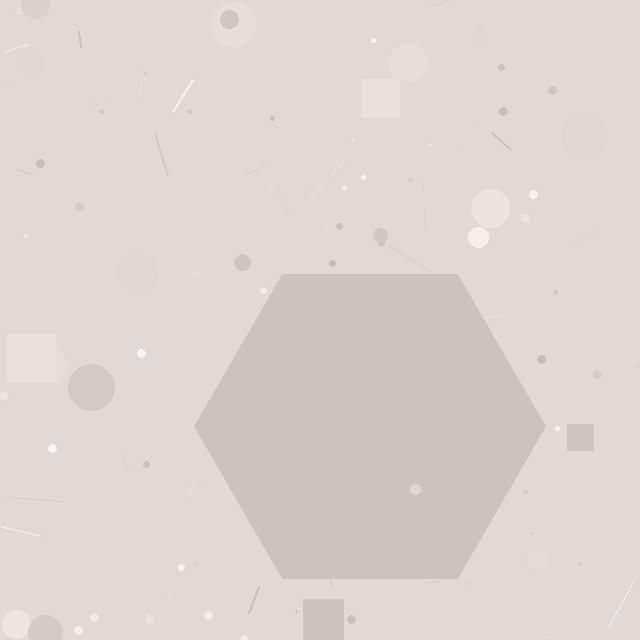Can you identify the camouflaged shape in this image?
The camouflaged shape is a hexagon.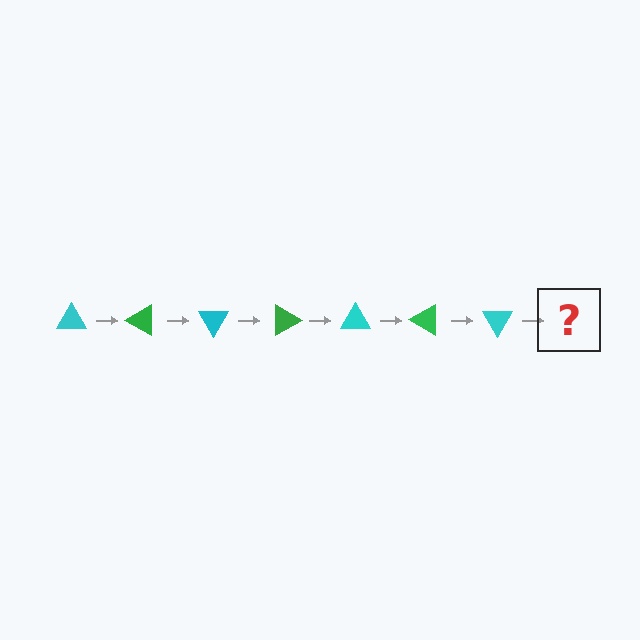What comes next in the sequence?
The next element should be a green triangle, rotated 210 degrees from the start.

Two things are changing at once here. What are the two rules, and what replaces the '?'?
The two rules are that it rotates 30 degrees each step and the color cycles through cyan and green. The '?' should be a green triangle, rotated 210 degrees from the start.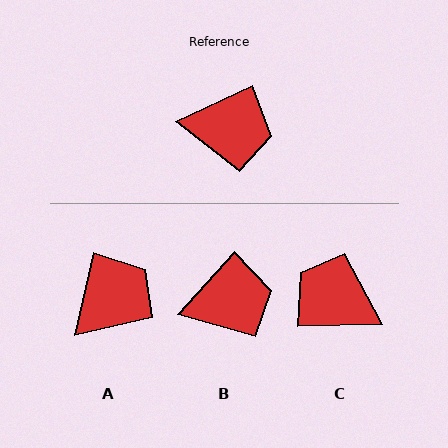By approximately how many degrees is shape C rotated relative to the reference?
Approximately 156 degrees counter-clockwise.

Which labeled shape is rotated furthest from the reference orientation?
C, about 156 degrees away.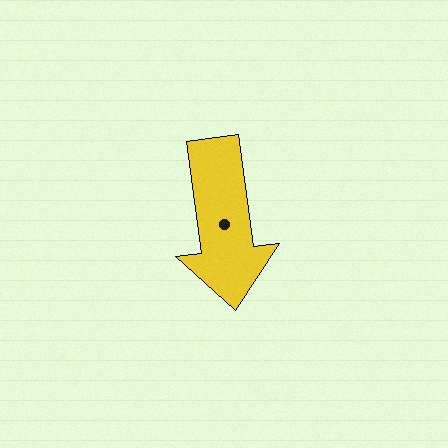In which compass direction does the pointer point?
South.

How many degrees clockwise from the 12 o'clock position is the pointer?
Approximately 172 degrees.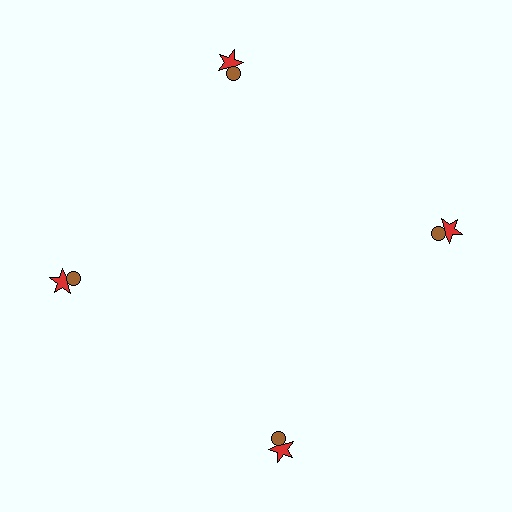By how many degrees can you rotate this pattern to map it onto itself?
The pattern maps onto itself every 90 degrees of rotation.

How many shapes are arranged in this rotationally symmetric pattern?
There are 8 shapes, arranged in 4 groups of 2.